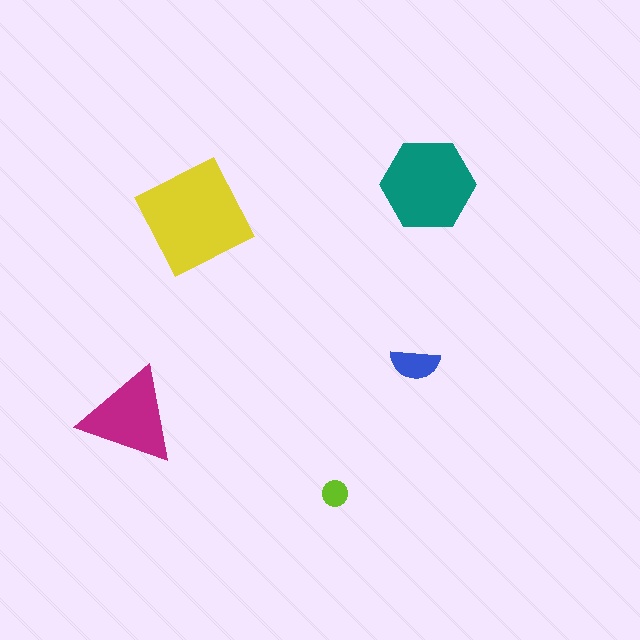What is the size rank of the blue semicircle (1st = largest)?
4th.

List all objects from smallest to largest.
The lime circle, the blue semicircle, the magenta triangle, the teal hexagon, the yellow square.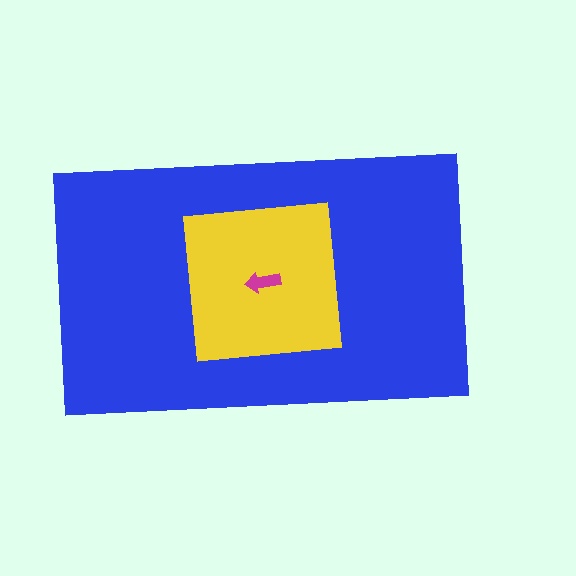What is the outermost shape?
The blue rectangle.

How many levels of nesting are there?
3.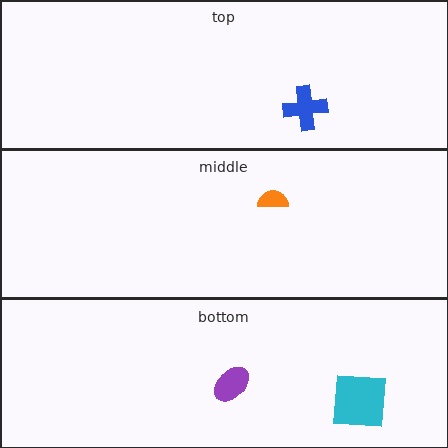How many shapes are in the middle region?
1.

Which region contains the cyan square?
The bottom region.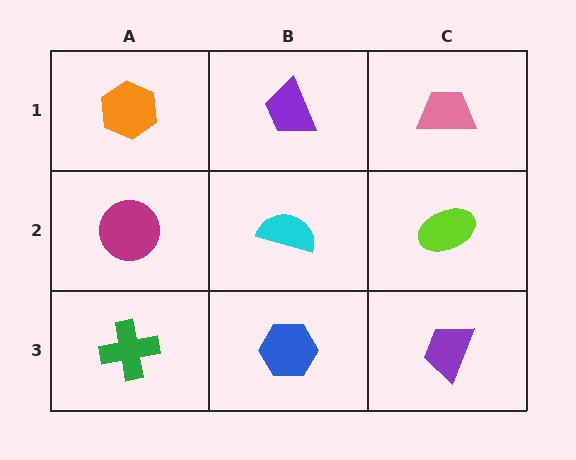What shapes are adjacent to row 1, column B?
A cyan semicircle (row 2, column B), an orange hexagon (row 1, column A), a pink trapezoid (row 1, column C).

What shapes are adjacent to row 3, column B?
A cyan semicircle (row 2, column B), a green cross (row 3, column A), a purple trapezoid (row 3, column C).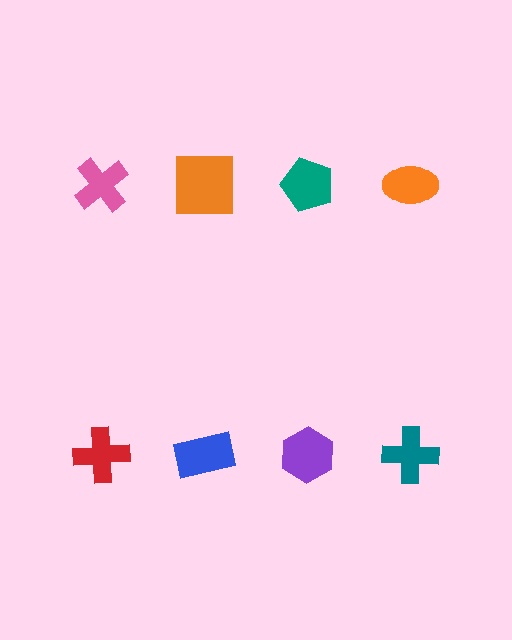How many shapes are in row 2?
4 shapes.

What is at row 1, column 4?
An orange ellipse.